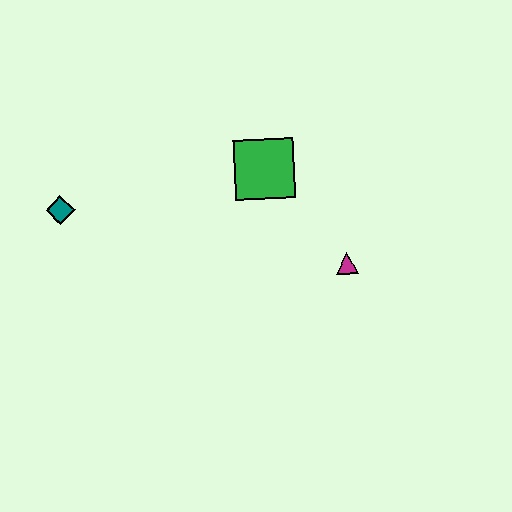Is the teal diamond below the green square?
Yes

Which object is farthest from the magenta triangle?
The teal diamond is farthest from the magenta triangle.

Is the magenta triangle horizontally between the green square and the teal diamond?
No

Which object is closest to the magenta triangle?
The green square is closest to the magenta triangle.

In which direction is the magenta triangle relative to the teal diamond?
The magenta triangle is to the right of the teal diamond.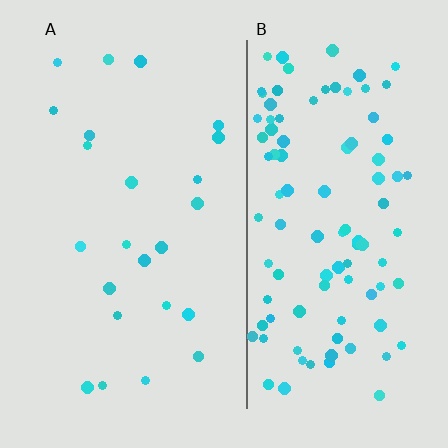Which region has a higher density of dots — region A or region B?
B (the right).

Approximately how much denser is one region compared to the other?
Approximately 4.3× — region B over region A.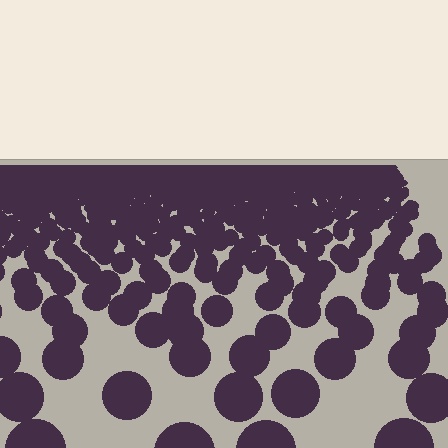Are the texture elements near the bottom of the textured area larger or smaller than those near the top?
Larger. Near the bottom, elements are closer to the viewer and appear at a bigger on-screen size.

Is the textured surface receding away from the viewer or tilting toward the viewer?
The surface is receding away from the viewer. Texture elements get smaller and denser toward the top.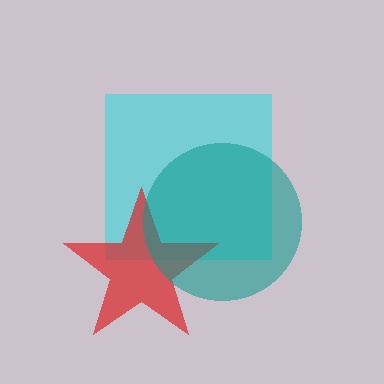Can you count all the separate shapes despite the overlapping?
Yes, there are 3 separate shapes.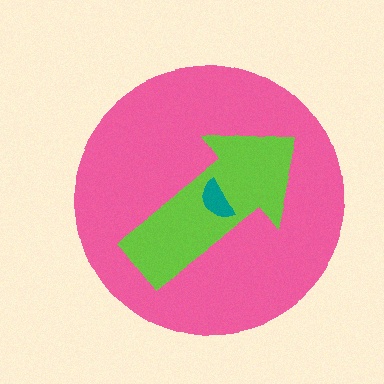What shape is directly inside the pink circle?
The lime arrow.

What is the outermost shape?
The pink circle.